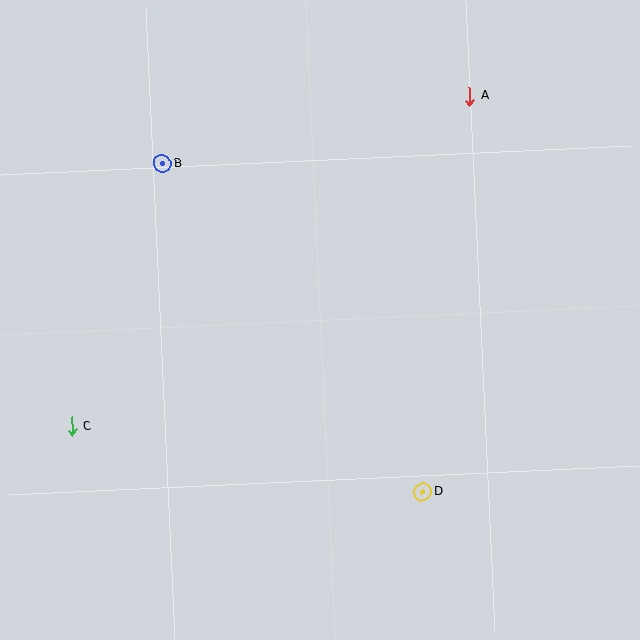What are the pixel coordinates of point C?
Point C is at (72, 427).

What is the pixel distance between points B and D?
The distance between B and D is 419 pixels.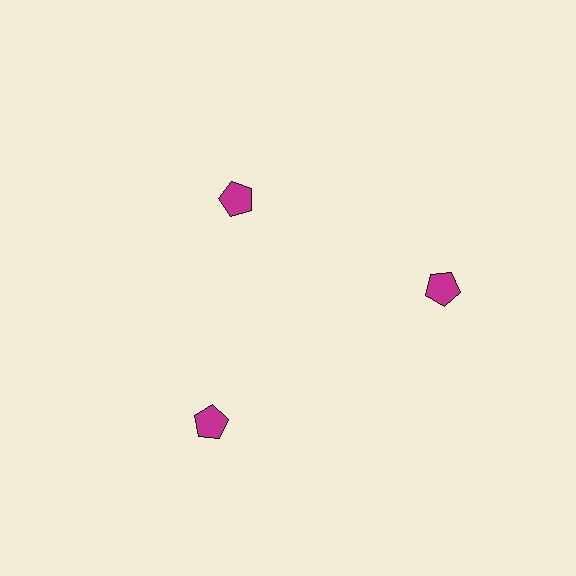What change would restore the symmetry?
The symmetry would be restored by moving it outward, back onto the ring so that all 3 pentagons sit at equal angles and equal distance from the center.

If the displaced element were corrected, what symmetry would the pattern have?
It would have 3-fold rotational symmetry — the pattern would map onto itself every 120 degrees.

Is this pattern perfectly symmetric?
No. The 3 magenta pentagons are arranged in a ring, but one element near the 11 o'clock position is pulled inward toward the center, breaking the 3-fold rotational symmetry.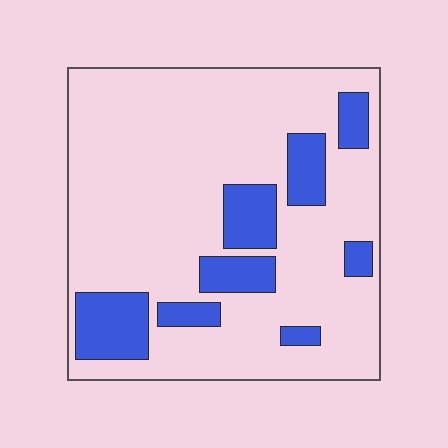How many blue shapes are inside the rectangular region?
8.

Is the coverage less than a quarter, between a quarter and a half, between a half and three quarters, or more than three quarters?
Less than a quarter.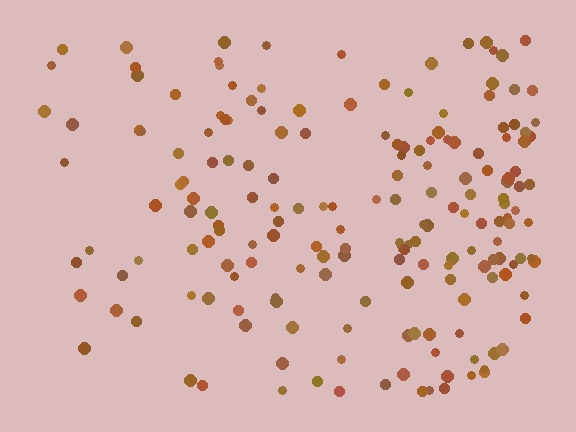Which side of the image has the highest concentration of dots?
The right.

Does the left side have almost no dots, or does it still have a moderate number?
Still a moderate number, just noticeably fewer than the right.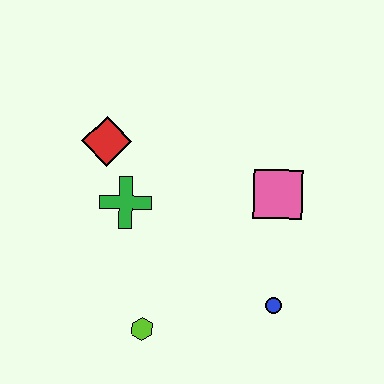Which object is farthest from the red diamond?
The blue circle is farthest from the red diamond.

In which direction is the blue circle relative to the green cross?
The blue circle is to the right of the green cross.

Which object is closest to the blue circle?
The pink square is closest to the blue circle.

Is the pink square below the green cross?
No